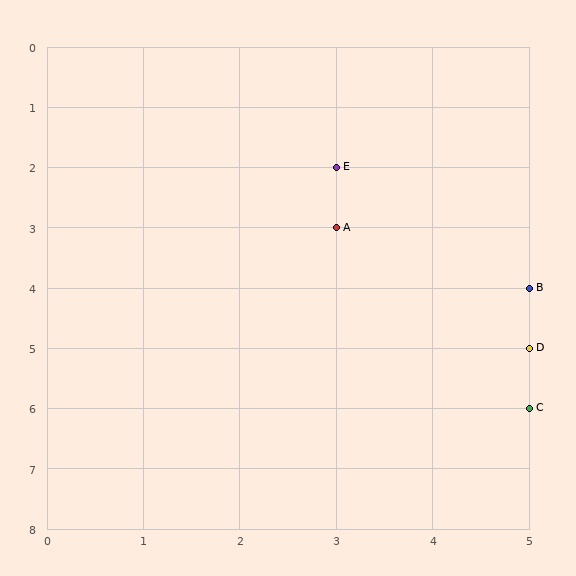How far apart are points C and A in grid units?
Points C and A are 2 columns and 3 rows apart (about 3.6 grid units diagonally).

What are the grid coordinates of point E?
Point E is at grid coordinates (3, 2).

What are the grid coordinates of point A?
Point A is at grid coordinates (3, 3).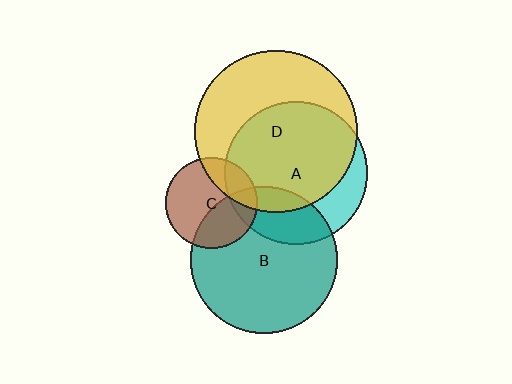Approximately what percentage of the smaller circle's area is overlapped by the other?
Approximately 10%.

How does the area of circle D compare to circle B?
Approximately 1.2 times.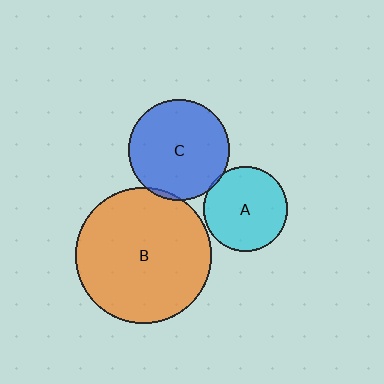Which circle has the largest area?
Circle B (orange).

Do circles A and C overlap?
Yes.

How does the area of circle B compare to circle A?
Approximately 2.6 times.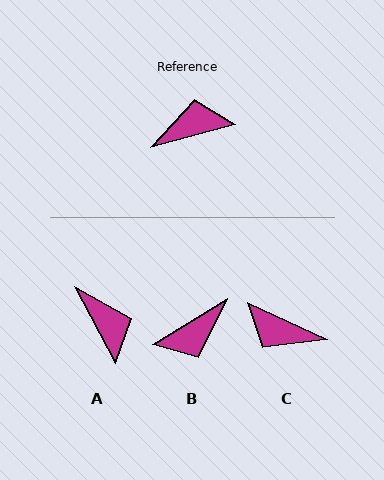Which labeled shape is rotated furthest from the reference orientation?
B, about 164 degrees away.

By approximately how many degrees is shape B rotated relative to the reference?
Approximately 164 degrees clockwise.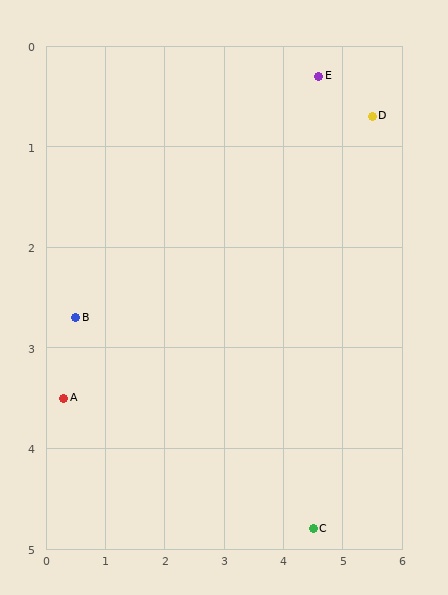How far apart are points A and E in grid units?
Points A and E are about 5.4 grid units apart.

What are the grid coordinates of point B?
Point B is at approximately (0.5, 2.7).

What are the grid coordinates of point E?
Point E is at approximately (4.6, 0.3).